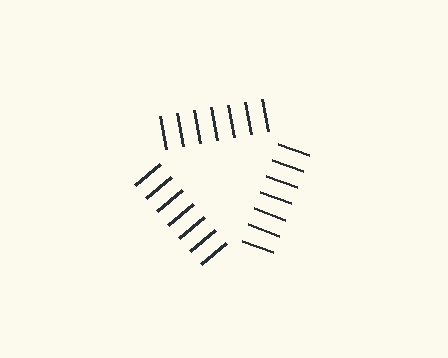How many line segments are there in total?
21 — 7 along each of the 3 edges.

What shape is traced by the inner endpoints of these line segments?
An illusory triangle — the line segments terminate on its edges but no continuous stroke is drawn.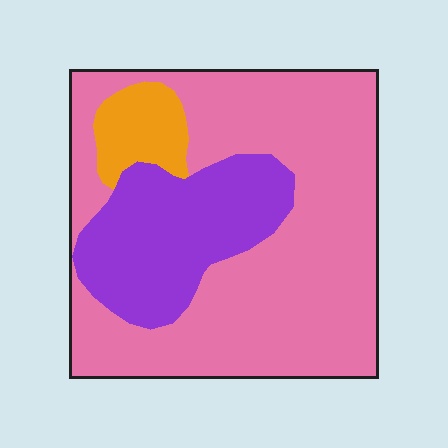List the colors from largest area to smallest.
From largest to smallest: pink, purple, orange.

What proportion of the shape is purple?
Purple takes up about one quarter (1/4) of the shape.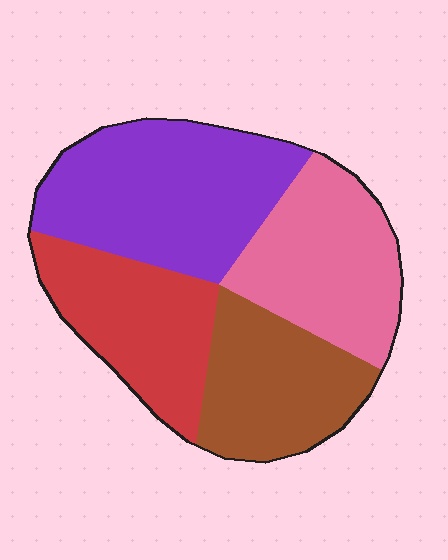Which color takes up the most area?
Purple, at roughly 30%.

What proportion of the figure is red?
Red covers 22% of the figure.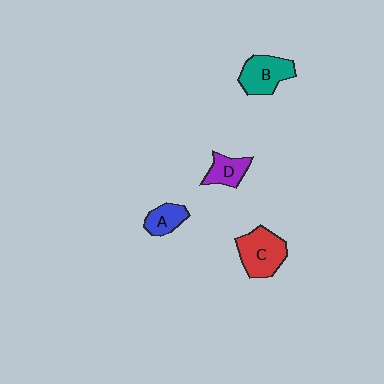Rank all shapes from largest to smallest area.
From largest to smallest: C (red), B (teal), D (purple), A (blue).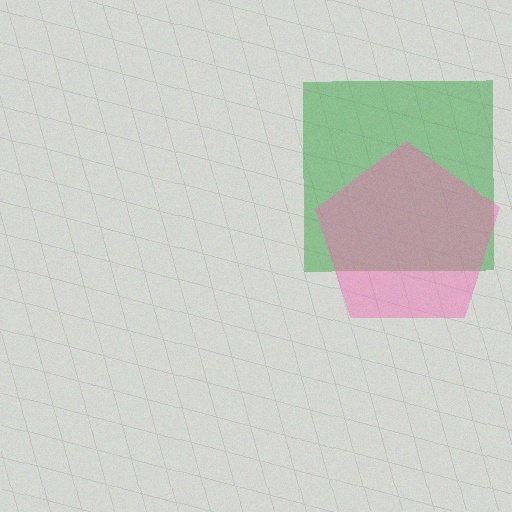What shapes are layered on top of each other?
The layered shapes are: a green square, a pink pentagon.